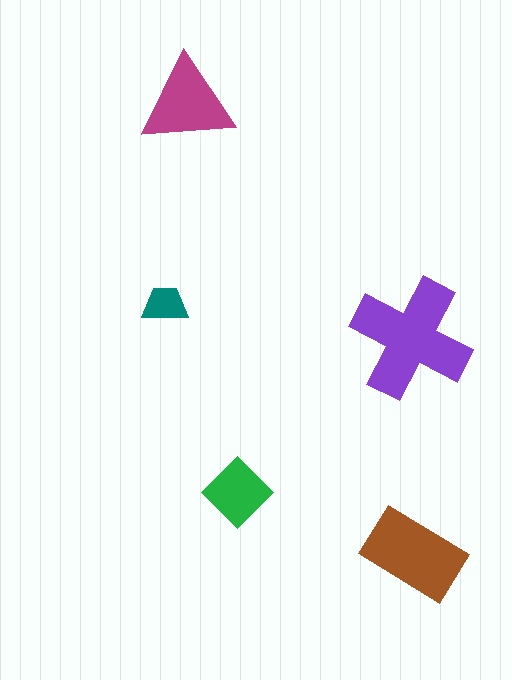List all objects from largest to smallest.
The purple cross, the brown rectangle, the magenta triangle, the green diamond, the teal trapezoid.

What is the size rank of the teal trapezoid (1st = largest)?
5th.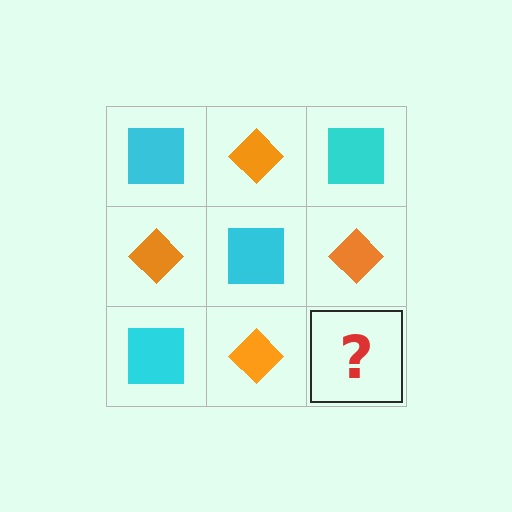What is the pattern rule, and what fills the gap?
The rule is that it alternates cyan square and orange diamond in a checkerboard pattern. The gap should be filled with a cyan square.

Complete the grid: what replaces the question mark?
The question mark should be replaced with a cyan square.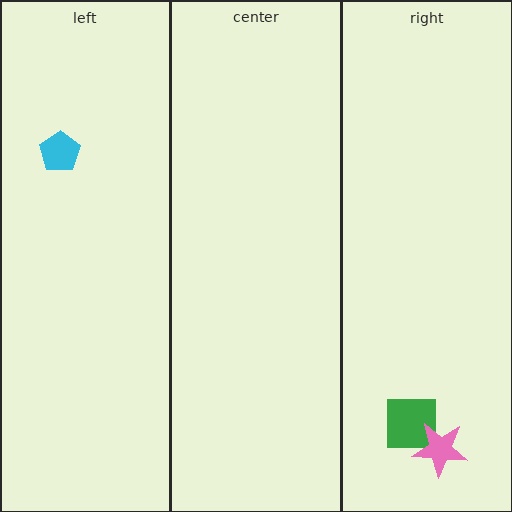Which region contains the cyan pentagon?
The left region.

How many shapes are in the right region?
2.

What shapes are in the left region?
The cyan pentagon.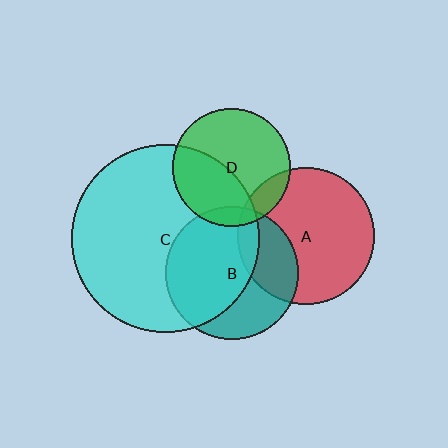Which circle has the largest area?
Circle C (cyan).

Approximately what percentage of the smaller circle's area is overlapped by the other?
Approximately 30%.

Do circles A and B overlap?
Yes.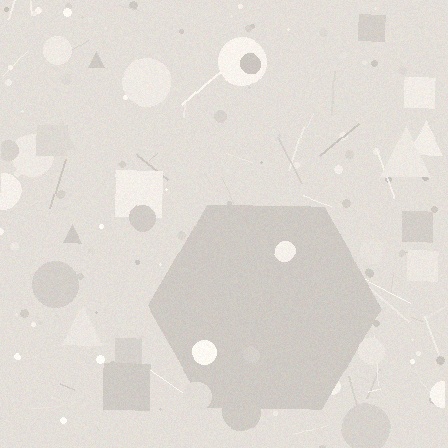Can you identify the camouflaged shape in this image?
The camouflaged shape is a hexagon.